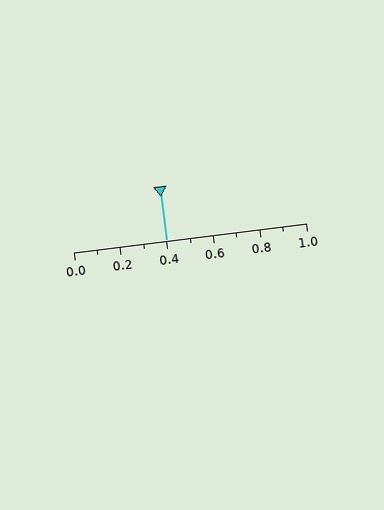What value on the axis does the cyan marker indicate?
The marker indicates approximately 0.4.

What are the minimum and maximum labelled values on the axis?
The axis runs from 0.0 to 1.0.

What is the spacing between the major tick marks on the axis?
The major ticks are spaced 0.2 apart.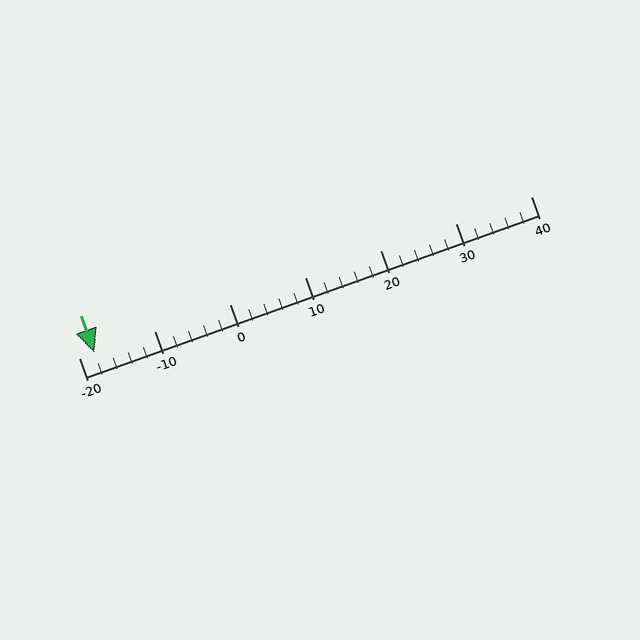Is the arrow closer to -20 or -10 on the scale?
The arrow is closer to -20.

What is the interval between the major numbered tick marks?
The major tick marks are spaced 10 units apart.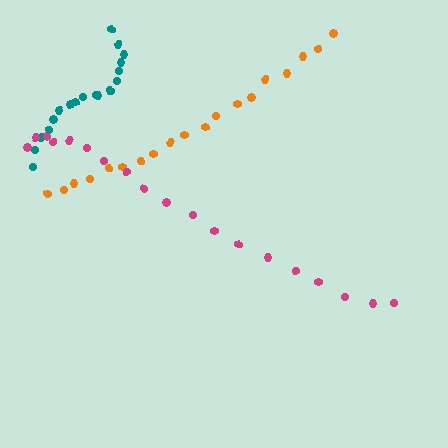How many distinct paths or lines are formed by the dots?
There are 3 distinct paths.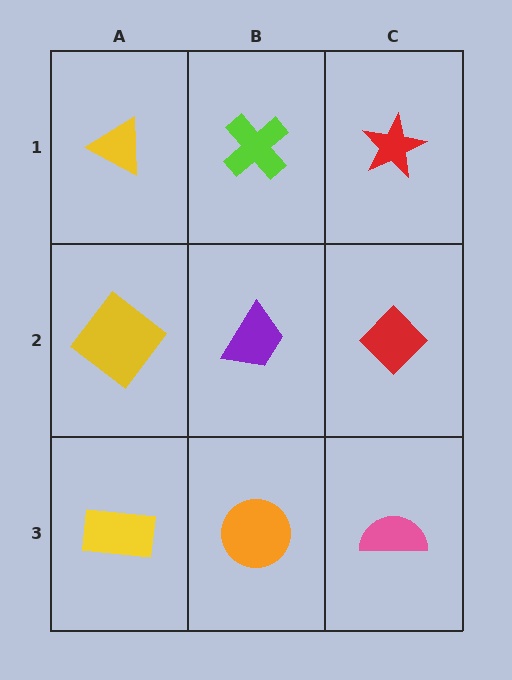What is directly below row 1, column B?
A purple trapezoid.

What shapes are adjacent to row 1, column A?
A yellow diamond (row 2, column A), a lime cross (row 1, column B).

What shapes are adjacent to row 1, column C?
A red diamond (row 2, column C), a lime cross (row 1, column B).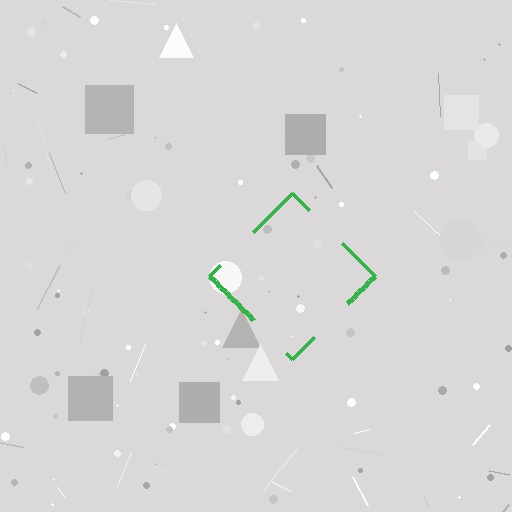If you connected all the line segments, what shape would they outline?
They would outline a diamond.